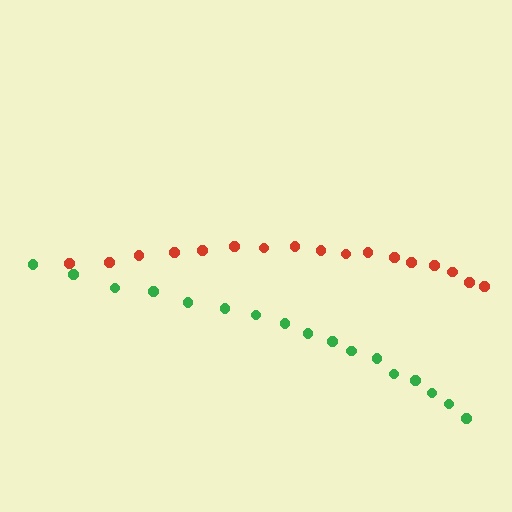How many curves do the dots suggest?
There are 2 distinct paths.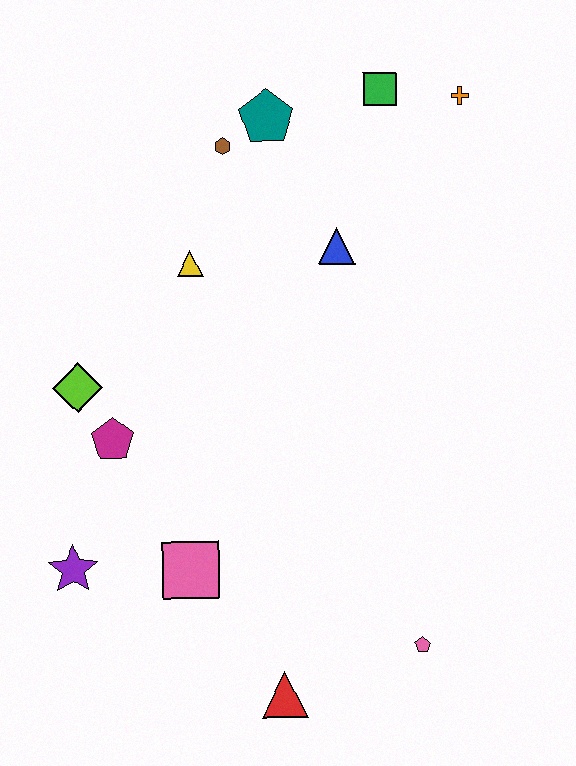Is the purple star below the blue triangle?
Yes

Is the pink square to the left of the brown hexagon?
Yes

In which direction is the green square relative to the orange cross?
The green square is to the left of the orange cross.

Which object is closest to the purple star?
The pink square is closest to the purple star.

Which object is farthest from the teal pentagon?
The red triangle is farthest from the teal pentagon.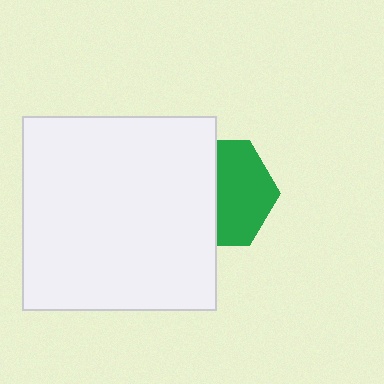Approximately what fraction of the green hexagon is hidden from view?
Roughly 48% of the green hexagon is hidden behind the white square.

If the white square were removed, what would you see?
You would see the complete green hexagon.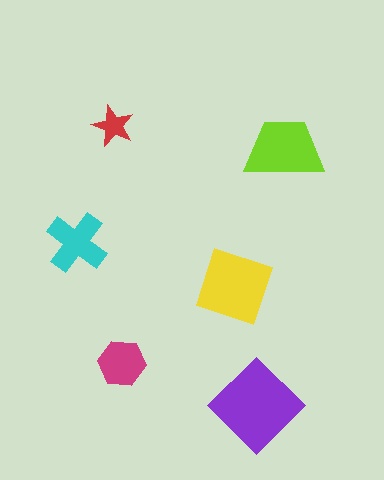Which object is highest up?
The red star is topmost.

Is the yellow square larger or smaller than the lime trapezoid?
Larger.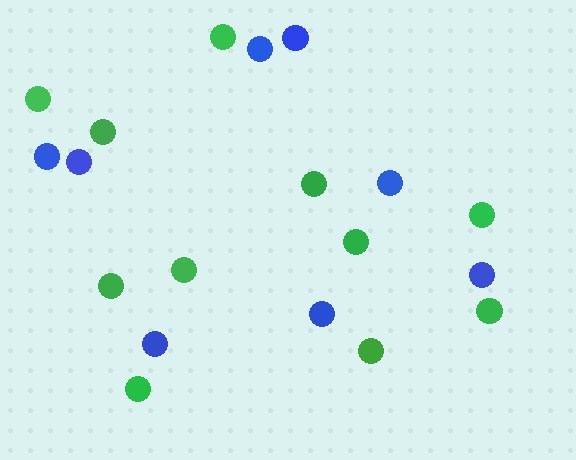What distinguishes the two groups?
There are 2 groups: one group of green circles (11) and one group of blue circles (8).